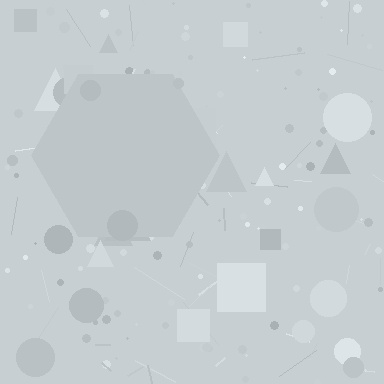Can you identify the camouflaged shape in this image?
The camouflaged shape is a hexagon.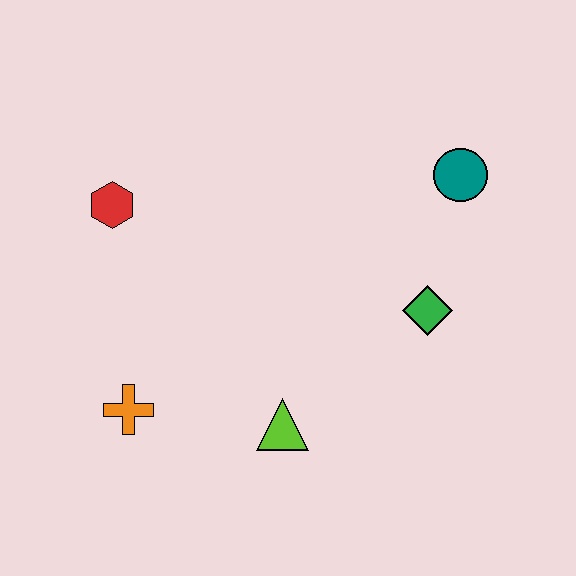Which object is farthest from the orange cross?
The teal circle is farthest from the orange cross.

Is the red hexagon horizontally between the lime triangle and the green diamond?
No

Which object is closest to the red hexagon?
The orange cross is closest to the red hexagon.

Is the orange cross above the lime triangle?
Yes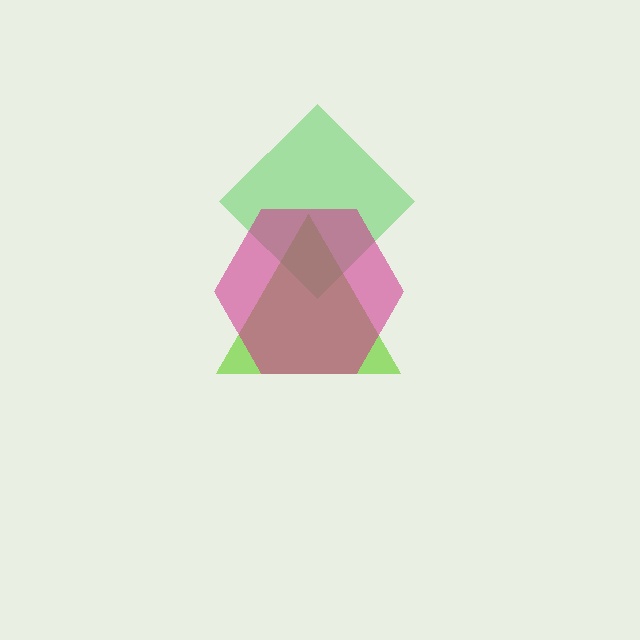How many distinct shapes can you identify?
There are 3 distinct shapes: a lime triangle, a green diamond, a magenta hexagon.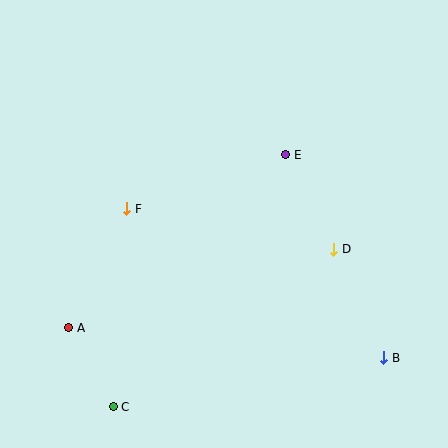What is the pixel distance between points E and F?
The distance between E and F is 168 pixels.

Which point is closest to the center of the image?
Point E at (286, 155) is closest to the center.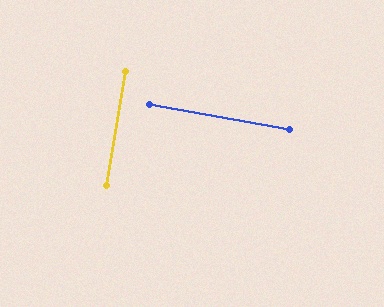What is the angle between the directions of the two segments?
Approximately 89 degrees.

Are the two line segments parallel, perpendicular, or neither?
Perpendicular — they meet at approximately 89°.